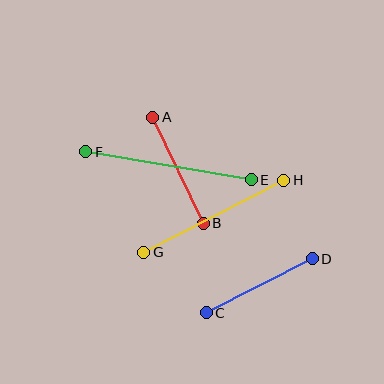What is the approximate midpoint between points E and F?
The midpoint is at approximately (168, 166) pixels.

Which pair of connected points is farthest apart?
Points E and F are farthest apart.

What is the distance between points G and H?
The distance is approximately 157 pixels.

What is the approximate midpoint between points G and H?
The midpoint is at approximately (214, 216) pixels.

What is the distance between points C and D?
The distance is approximately 119 pixels.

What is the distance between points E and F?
The distance is approximately 168 pixels.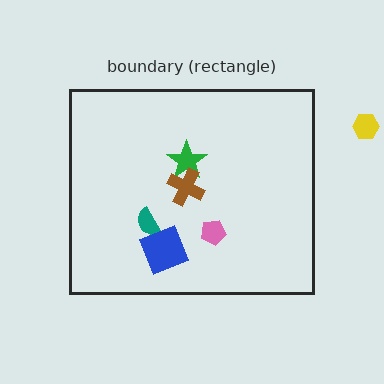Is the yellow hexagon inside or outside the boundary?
Outside.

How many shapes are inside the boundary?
5 inside, 1 outside.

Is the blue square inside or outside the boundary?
Inside.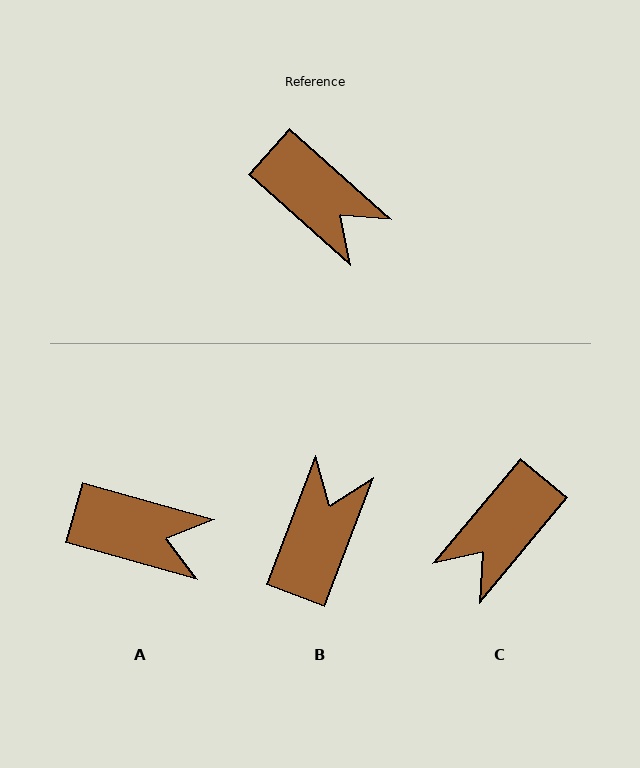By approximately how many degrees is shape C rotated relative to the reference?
Approximately 88 degrees clockwise.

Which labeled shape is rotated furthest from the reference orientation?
B, about 111 degrees away.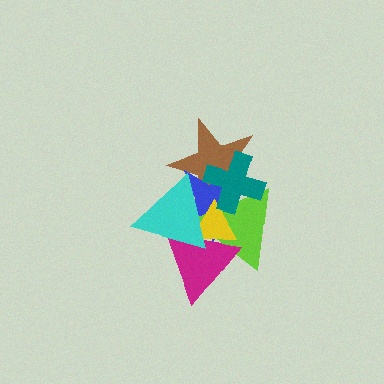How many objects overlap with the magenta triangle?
4 objects overlap with the magenta triangle.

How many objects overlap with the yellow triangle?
6 objects overlap with the yellow triangle.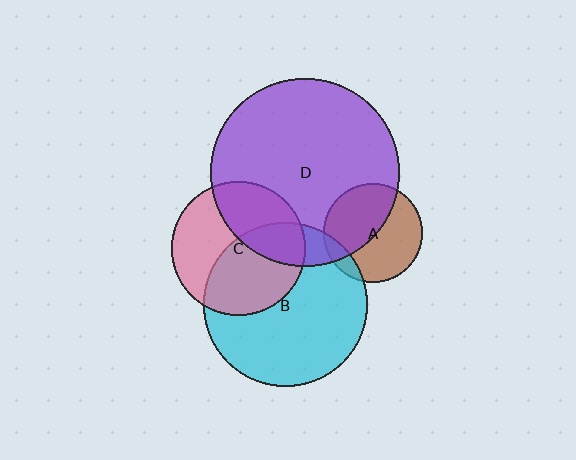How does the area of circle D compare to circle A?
Approximately 3.6 times.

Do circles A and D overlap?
Yes.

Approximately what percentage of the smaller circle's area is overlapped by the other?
Approximately 50%.